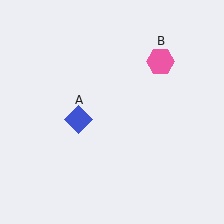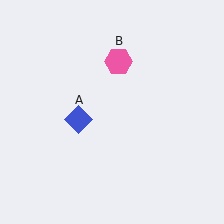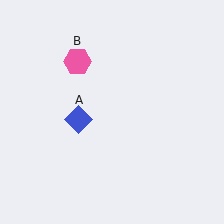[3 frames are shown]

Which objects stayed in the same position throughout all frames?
Blue diamond (object A) remained stationary.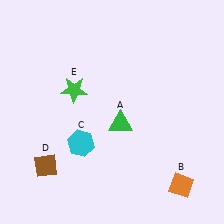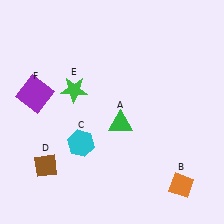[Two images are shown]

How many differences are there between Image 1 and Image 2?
There is 1 difference between the two images.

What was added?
A purple square (F) was added in Image 2.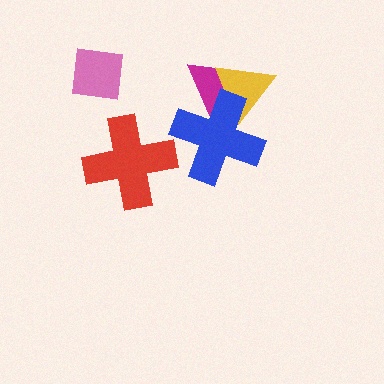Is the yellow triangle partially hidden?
Yes, it is partially covered by another shape.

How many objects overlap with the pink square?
0 objects overlap with the pink square.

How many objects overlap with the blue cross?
2 objects overlap with the blue cross.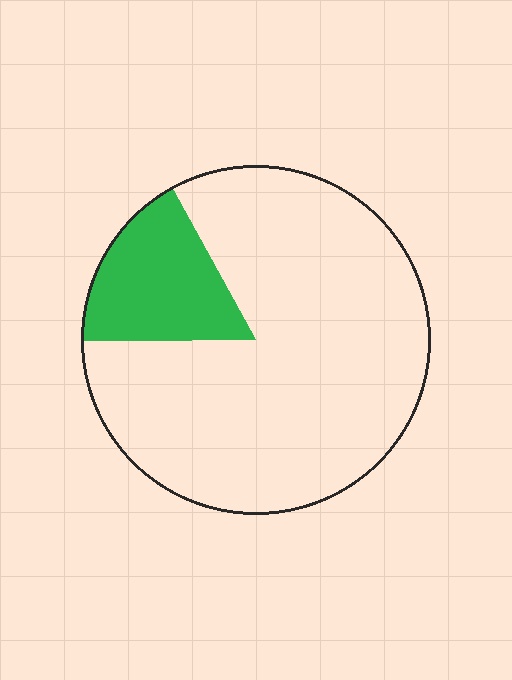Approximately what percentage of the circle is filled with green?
Approximately 15%.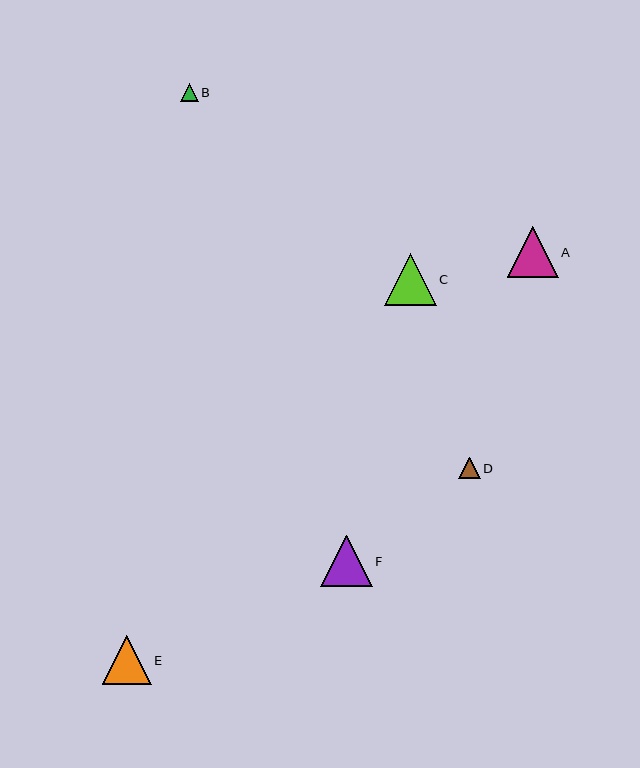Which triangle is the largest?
Triangle C is the largest with a size of approximately 52 pixels.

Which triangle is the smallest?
Triangle B is the smallest with a size of approximately 18 pixels.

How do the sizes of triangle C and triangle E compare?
Triangle C and triangle E are approximately the same size.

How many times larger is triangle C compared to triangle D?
Triangle C is approximately 2.4 times the size of triangle D.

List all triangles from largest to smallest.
From largest to smallest: C, F, A, E, D, B.